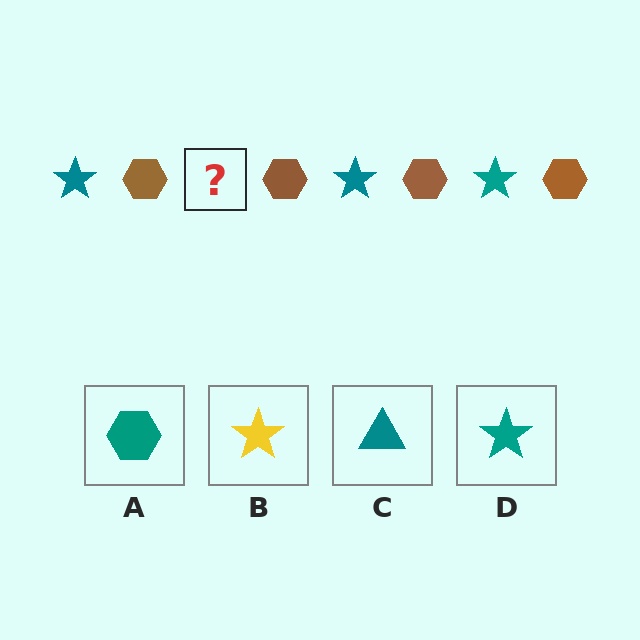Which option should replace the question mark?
Option D.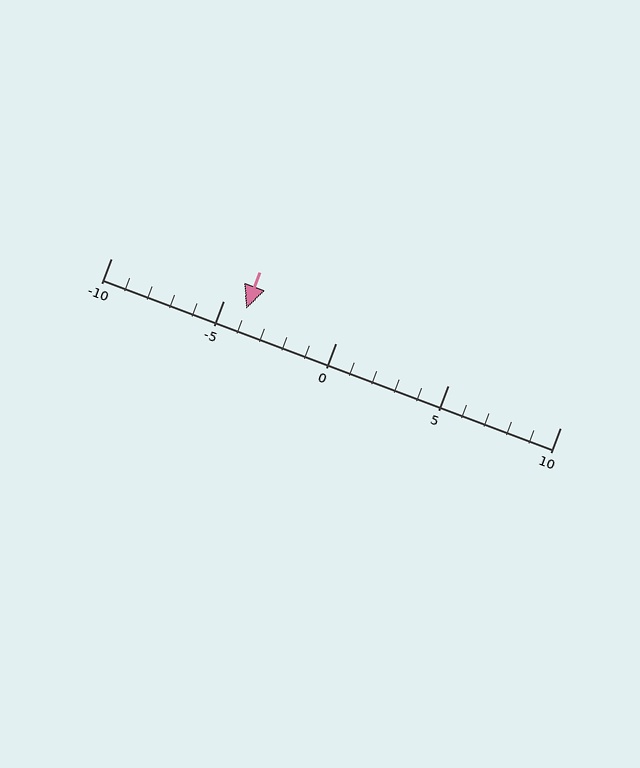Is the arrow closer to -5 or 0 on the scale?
The arrow is closer to -5.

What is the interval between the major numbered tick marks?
The major tick marks are spaced 5 units apart.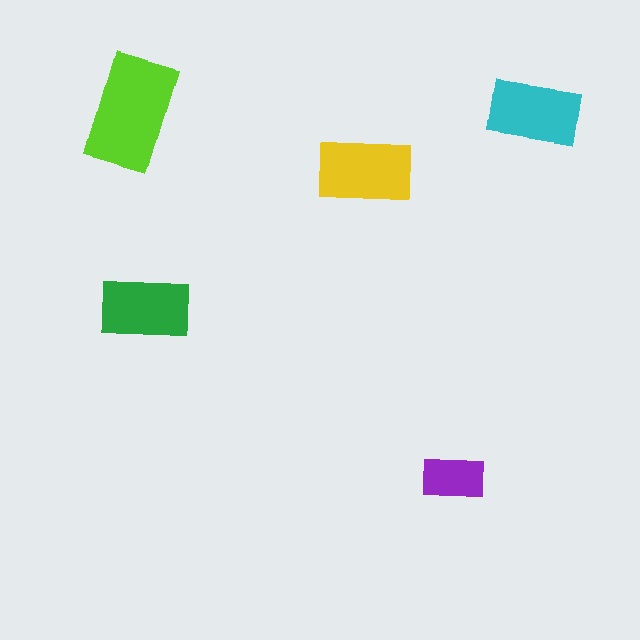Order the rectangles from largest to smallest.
the lime one, the yellow one, the cyan one, the green one, the purple one.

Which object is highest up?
The cyan rectangle is topmost.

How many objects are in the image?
There are 5 objects in the image.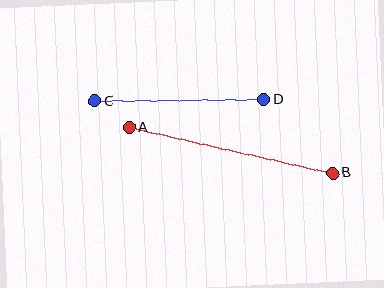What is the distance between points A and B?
The distance is approximately 208 pixels.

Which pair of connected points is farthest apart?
Points A and B are farthest apart.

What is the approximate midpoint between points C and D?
The midpoint is at approximately (179, 100) pixels.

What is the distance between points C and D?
The distance is approximately 169 pixels.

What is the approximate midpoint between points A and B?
The midpoint is at approximately (231, 150) pixels.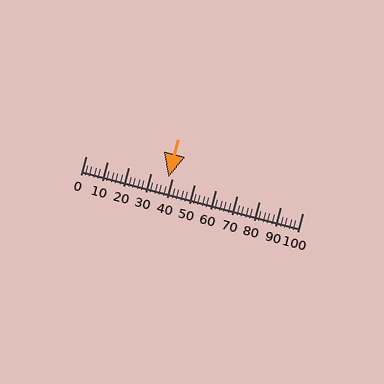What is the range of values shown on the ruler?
The ruler shows values from 0 to 100.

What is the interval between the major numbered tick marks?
The major tick marks are spaced 10 units apart.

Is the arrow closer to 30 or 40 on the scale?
The arrow is closer to 40.